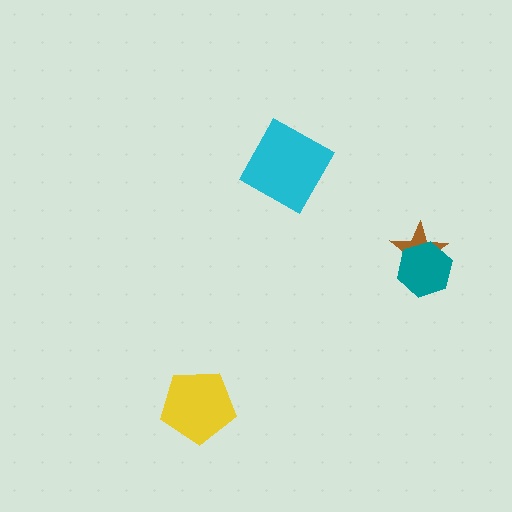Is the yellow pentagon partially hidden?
No, no other shape covers it.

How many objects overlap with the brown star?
1 object overlaps with the brown star.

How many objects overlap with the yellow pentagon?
0 objects overlap with the yellow pentagon.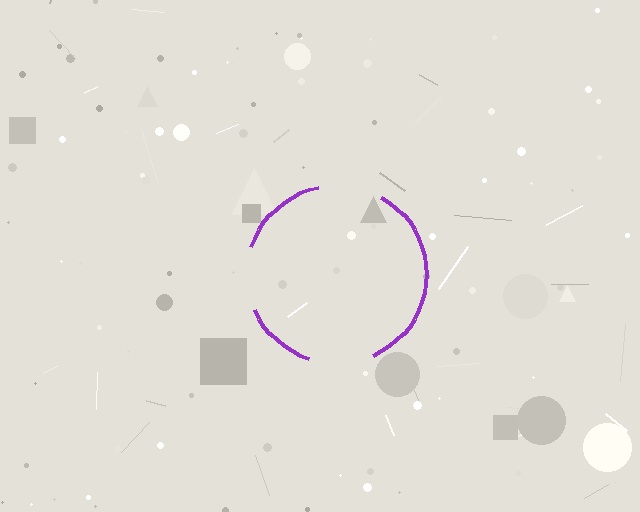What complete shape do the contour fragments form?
The contour fragments form a circle.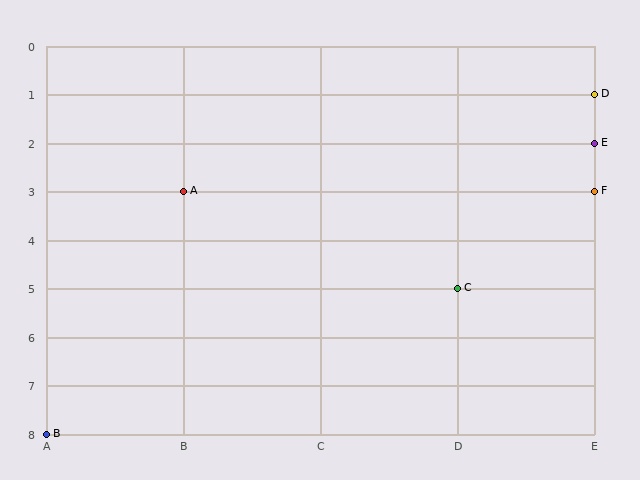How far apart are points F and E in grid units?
Points F and E are 1 row apart.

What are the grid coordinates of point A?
Point A is at grid coordinates (B, 3).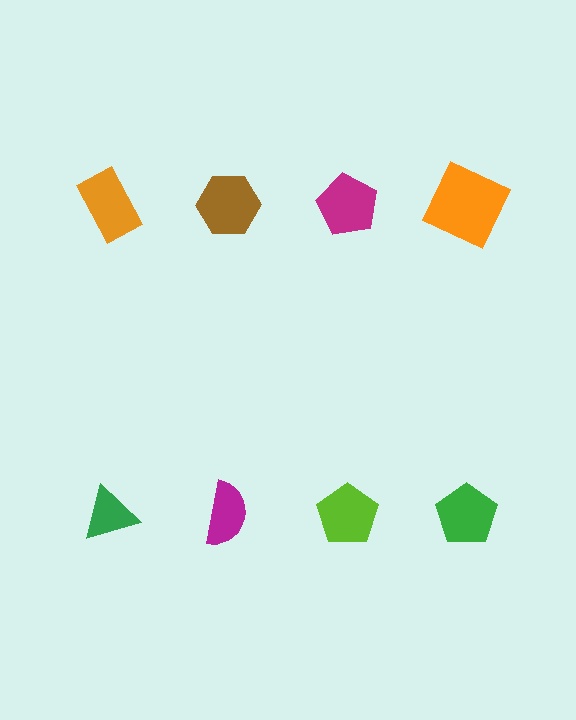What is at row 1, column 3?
A magenta pentagon.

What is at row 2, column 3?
A lime pentagon.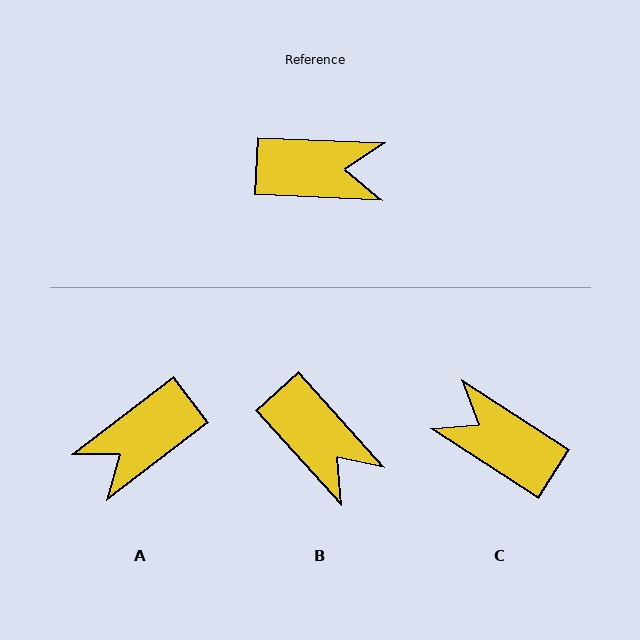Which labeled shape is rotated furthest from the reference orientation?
C, about 149 degrees away.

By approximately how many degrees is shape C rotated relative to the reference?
Approximately 149 degrees counter-clockwise.